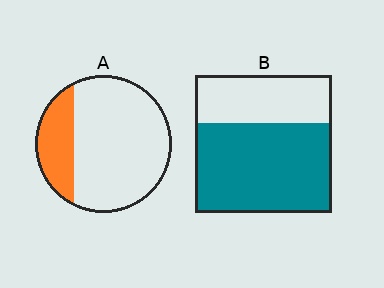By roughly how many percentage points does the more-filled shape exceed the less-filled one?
By roughly 40 percentage points (B over A).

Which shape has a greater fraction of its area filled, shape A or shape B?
Shape B.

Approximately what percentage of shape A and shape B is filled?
A is approximately 25% and B is approximately 65%.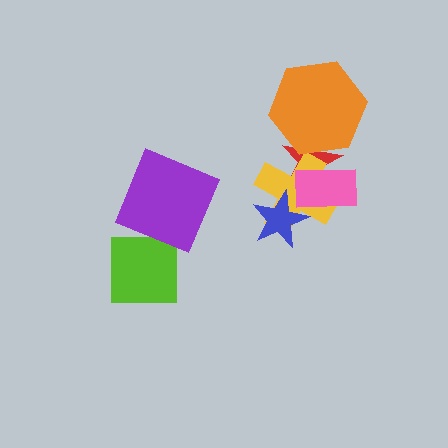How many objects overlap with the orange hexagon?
1 object overlaps with the orange hexagon.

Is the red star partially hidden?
Yes, it is partially covered by another shape.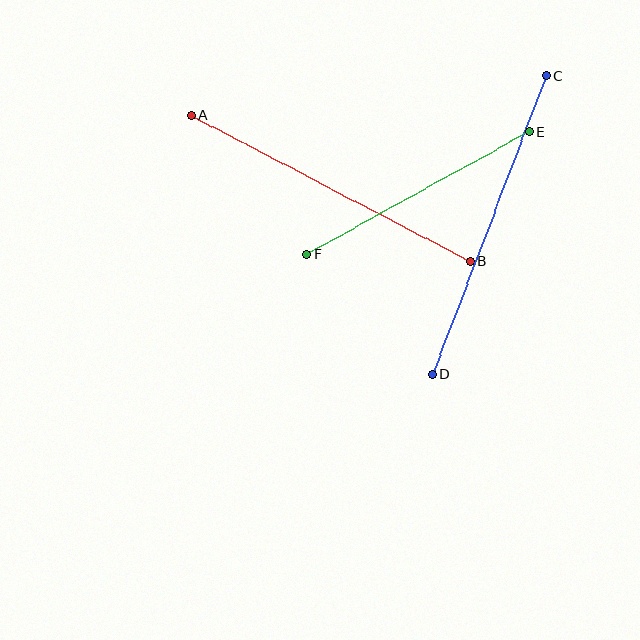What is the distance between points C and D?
The distance is approximately 320 pixels.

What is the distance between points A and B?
The distance is approximately 315 pixels.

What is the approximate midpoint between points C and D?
The midpoint is at approximately (489, 225) pixels.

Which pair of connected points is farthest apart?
Points C and D are farthest apart.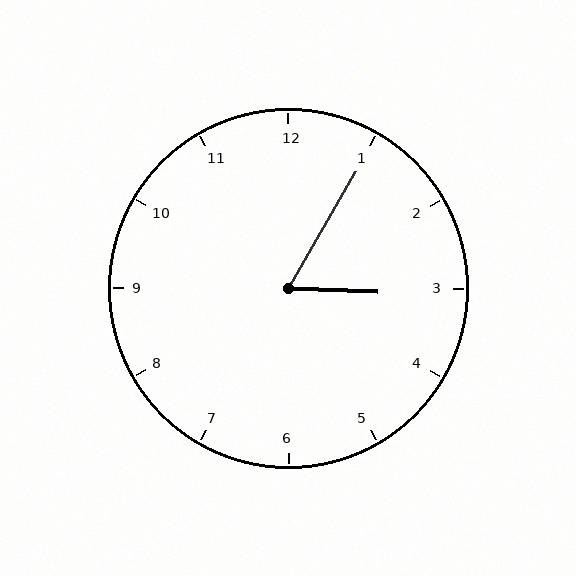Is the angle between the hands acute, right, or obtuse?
It is acute.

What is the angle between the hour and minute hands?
Approximately 62 degrees.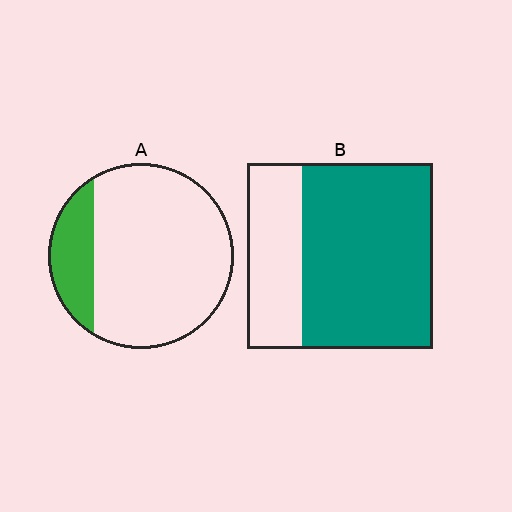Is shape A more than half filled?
No.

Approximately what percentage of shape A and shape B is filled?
A is approximately 20% and B is approximately 70%.